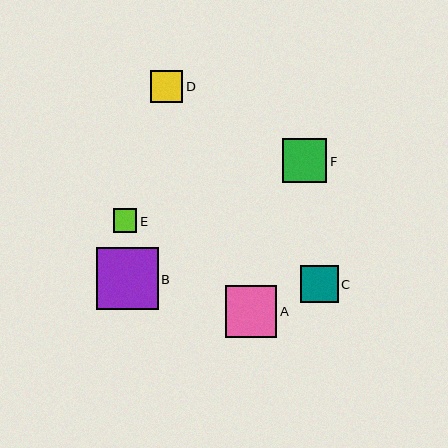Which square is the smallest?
Square E is the smallest with a size of approximately 23 pixels.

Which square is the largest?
Square B is the largest with a size of approximately 62 pixels.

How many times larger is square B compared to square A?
Square B is approximately 1.2 times the size of square A.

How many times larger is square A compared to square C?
Square A is approximately 1.4 times the size of square C.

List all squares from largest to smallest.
From largest to smallest: B, A, F, C, D, E.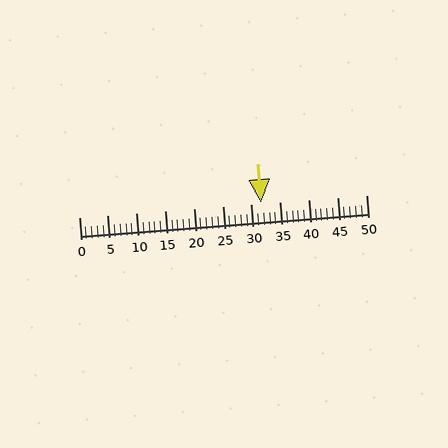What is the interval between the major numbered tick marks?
The major tick marks are spaced 5 units apart.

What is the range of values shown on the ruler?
The ruler shows values from 0 to 50.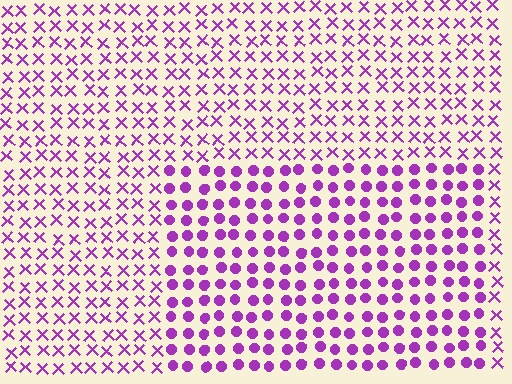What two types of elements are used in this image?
The image uses circles inside the rectangle region and X marks outside it.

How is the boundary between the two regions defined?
The boundary is defined by a change in element shape: circles inside vs. X marks outside. All elements share the same color and spacing.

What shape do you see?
I see a rectangle.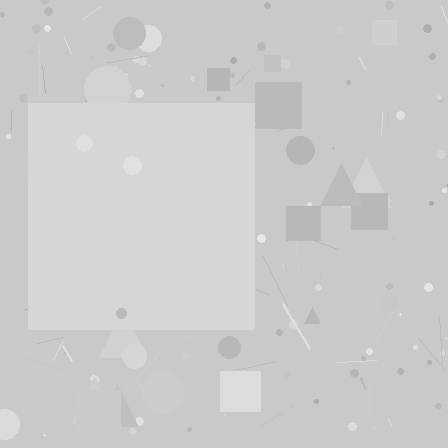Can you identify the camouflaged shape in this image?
The camouflaged shape is a square.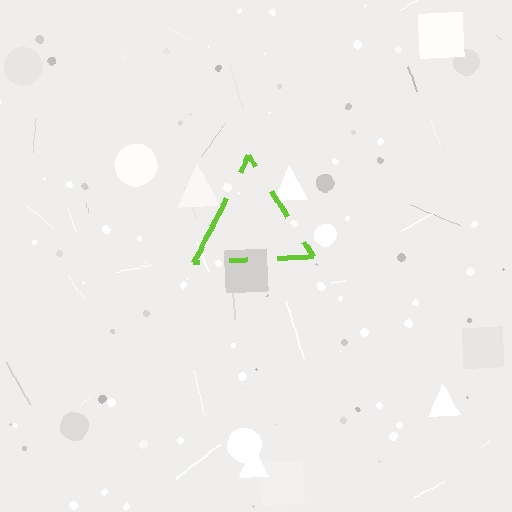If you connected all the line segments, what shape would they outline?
They would outline a triangle.